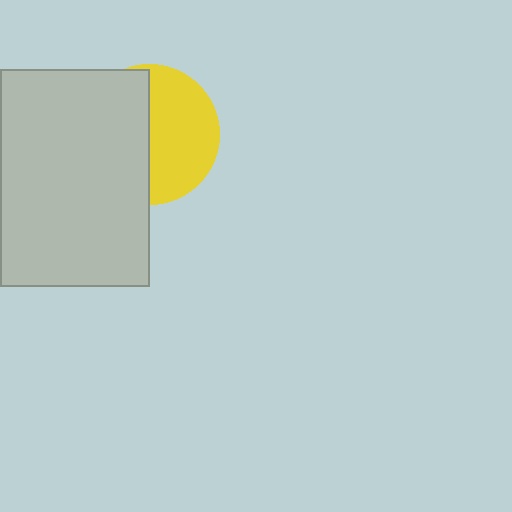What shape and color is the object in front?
The object in front is a light gray rectangle.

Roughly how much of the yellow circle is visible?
About half of it is visible (roughly 51%).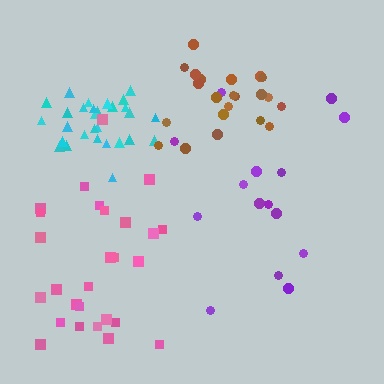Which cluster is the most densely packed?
Cyan.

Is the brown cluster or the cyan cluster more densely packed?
Cyan.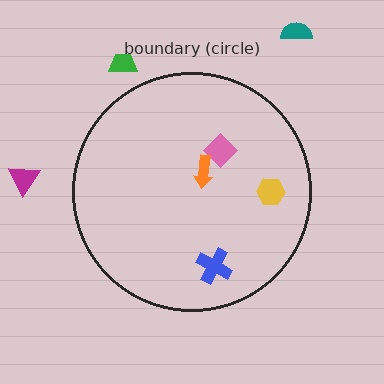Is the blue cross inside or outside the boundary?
Inside.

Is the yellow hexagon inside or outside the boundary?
Inside.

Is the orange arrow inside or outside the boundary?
Inside.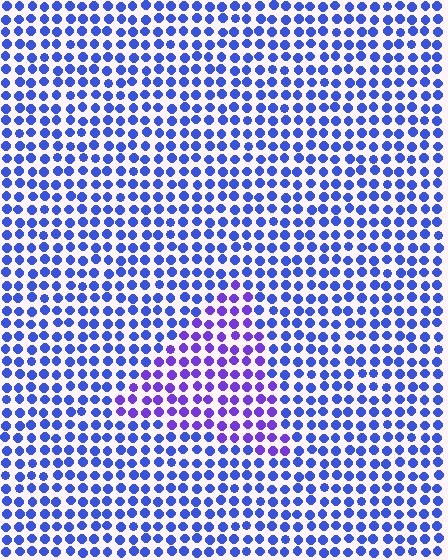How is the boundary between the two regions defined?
The boundary is defined purely by a slight shift in hue (about 32 degrees). Spacing, size, and orientation are identical on both sides.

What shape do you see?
I see a triangle.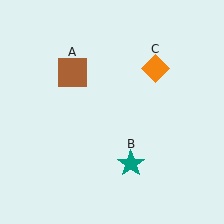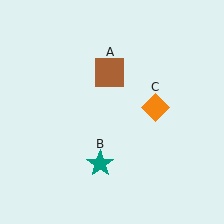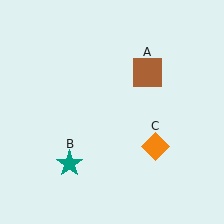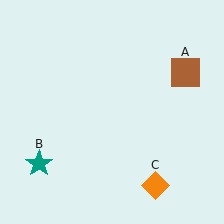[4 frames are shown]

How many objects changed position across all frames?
3 objects changed position: brown square (object A), teal star (object B), orange diamond (object C).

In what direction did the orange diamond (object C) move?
The orange diamond (object C) moved down.